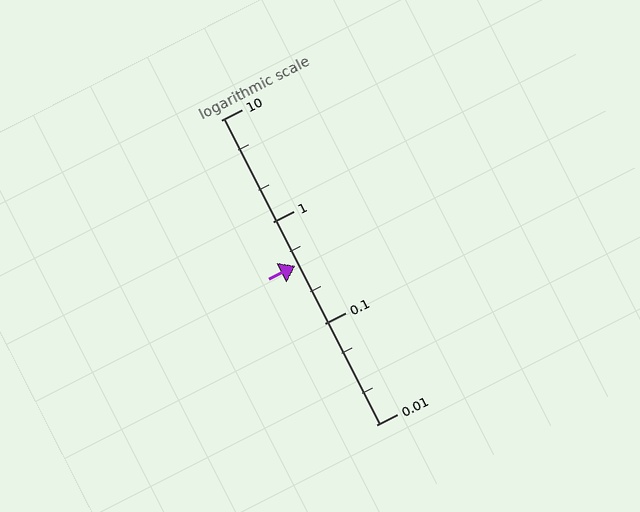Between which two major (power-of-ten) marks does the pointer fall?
The pointer is between 0.1 and 1.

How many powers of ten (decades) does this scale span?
The scale spans 3 decades, from 0.01 to 10.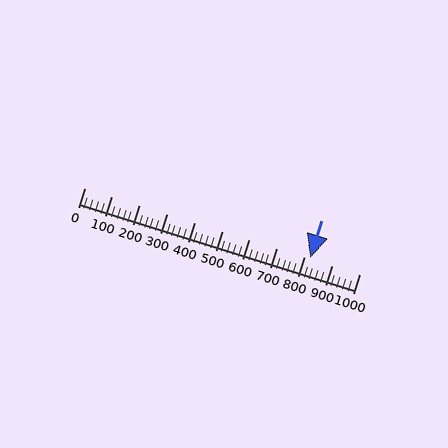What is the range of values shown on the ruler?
The ruler shows values from 0 to 1000.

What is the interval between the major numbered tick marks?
The major tick marks are spaced 100 units apart.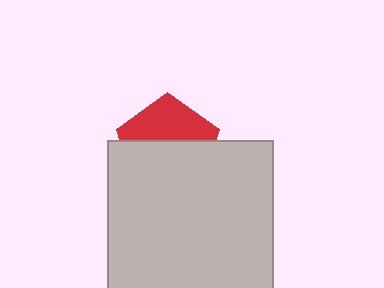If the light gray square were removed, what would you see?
You would see the complete red pentagon.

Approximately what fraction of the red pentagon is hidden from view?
Roughly 59% of the red pentagon is hidden behind the light gray square.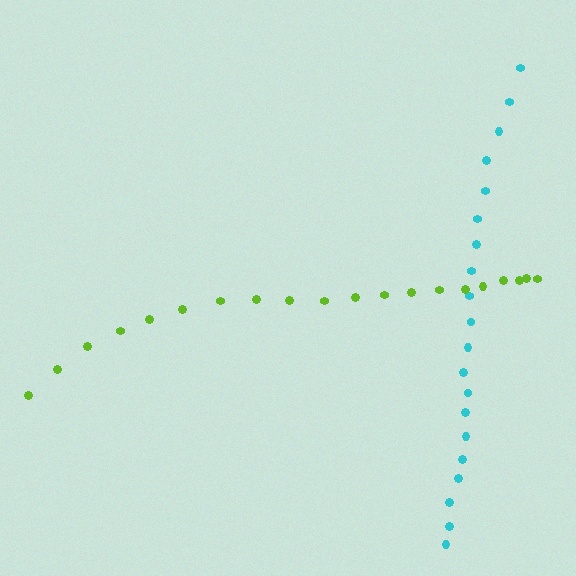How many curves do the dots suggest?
There are 2 distinct paths.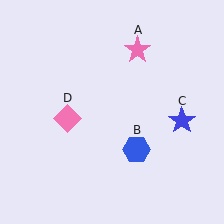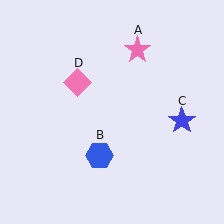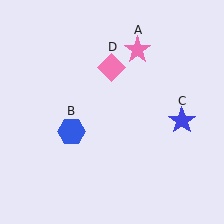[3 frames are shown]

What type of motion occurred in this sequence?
The blue hexagon (object B), pink diamond (object D) rotated clockwise around the center of the scene.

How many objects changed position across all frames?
2 objects changed position: blue hexagon (object B), pink diamond (object D).